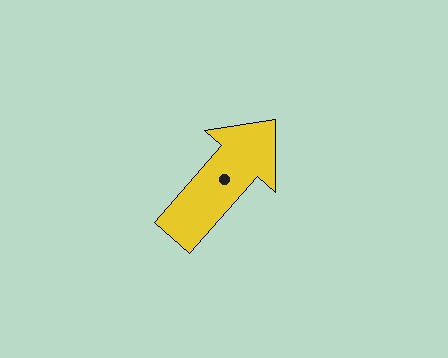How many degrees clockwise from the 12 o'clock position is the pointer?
Approximately 41 degrees.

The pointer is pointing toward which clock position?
Roughly 1 o'clock.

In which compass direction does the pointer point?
Northeast.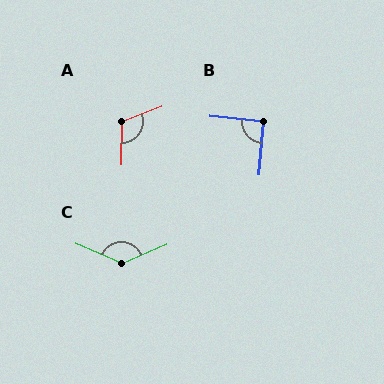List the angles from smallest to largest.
B (91°), A (111°), C (133°).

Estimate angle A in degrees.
Approximately 111 degrees.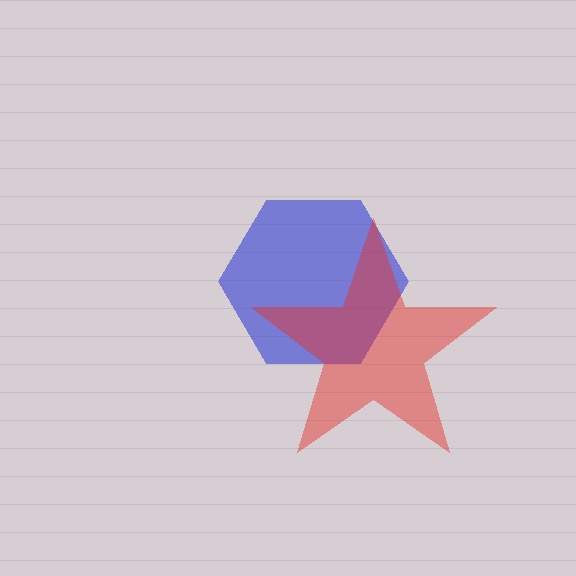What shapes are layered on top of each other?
The layered shapes are: a blue hexagon, a red star.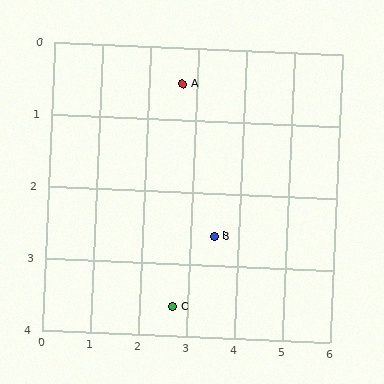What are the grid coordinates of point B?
Point B is at approximately (3.5, 2.6).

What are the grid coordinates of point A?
Point A is at approximately (2.7, 0.5).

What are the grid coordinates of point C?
Point C is at approximately (2.7, 3.6).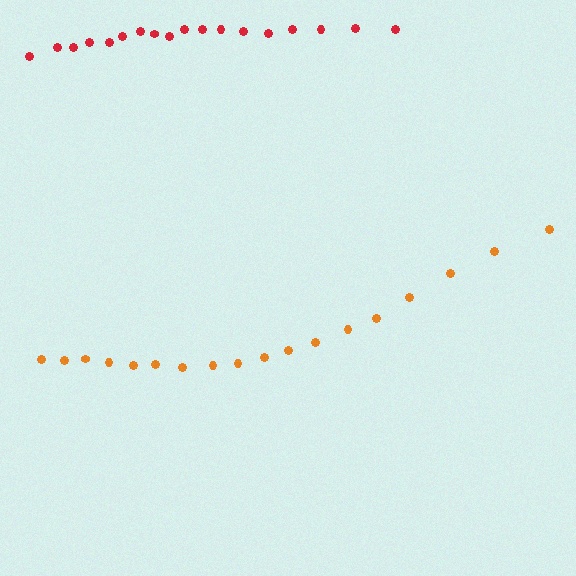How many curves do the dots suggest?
There are 2 distinct paths.